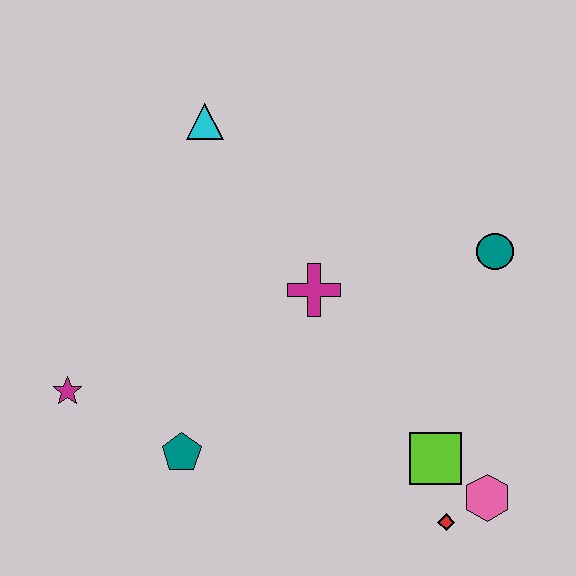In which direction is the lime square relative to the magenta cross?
The lime square is below the magenta cross.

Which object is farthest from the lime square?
The cyan triangle is farthest from the lime square.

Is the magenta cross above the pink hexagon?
Yes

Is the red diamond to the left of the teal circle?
Yes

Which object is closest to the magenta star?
The teal pentagon is closest to the magenta star.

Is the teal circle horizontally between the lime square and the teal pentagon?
No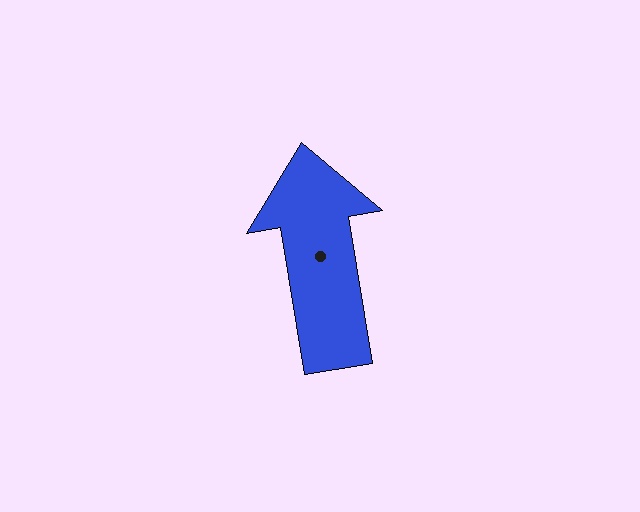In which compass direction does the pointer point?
North.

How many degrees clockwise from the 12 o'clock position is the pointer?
Approximately 351 degrees.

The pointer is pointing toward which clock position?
Roughly 12 o'clock.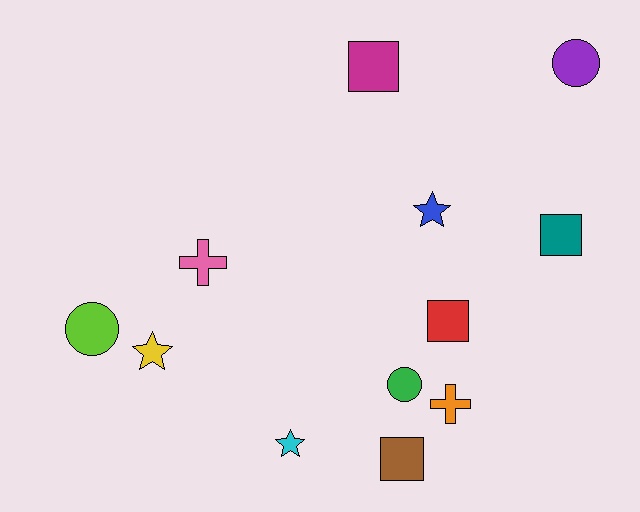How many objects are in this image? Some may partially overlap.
There are 12 objects.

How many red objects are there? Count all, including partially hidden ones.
There is 1 red object.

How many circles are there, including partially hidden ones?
There are 3 circles.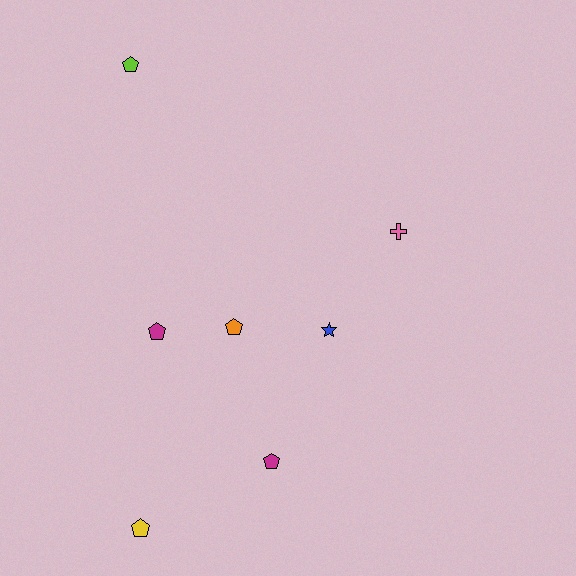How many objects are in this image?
There are 7 objects.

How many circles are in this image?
There are no circles.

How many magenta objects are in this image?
There are 2 magenta objects.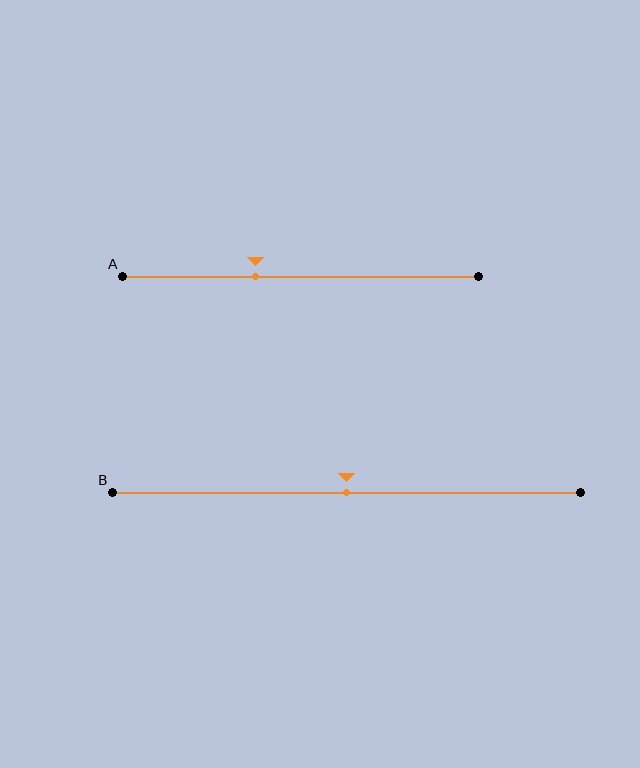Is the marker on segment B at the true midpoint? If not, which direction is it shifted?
Yes, the marker on segment B is at the true midpoint.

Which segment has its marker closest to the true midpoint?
Segment B has its marker closest to the true midpoint.